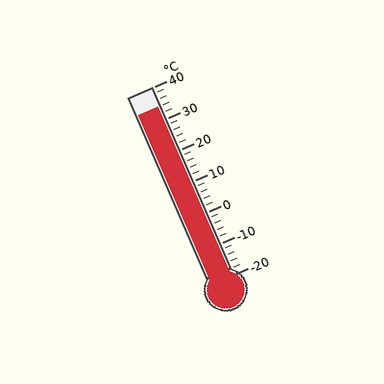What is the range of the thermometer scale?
The thermometer scale ranges from -20°C to 40°C.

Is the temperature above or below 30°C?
The temperature is above 30°C.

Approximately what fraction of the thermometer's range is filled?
The thermometer is filled to approximately 90% of its range.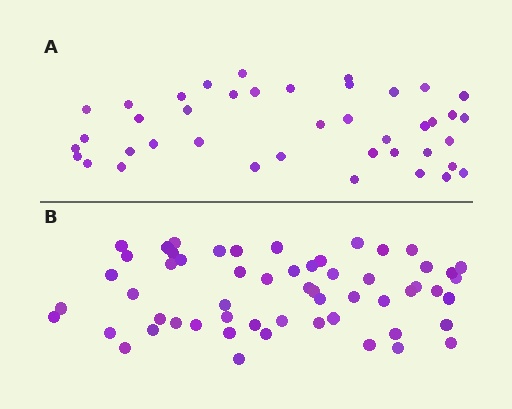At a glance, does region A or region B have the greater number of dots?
Region B (the bottom region) has more dots.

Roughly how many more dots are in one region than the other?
Region B has approximately 15 more dots than region A.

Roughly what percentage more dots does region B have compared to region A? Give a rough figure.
About 40% more.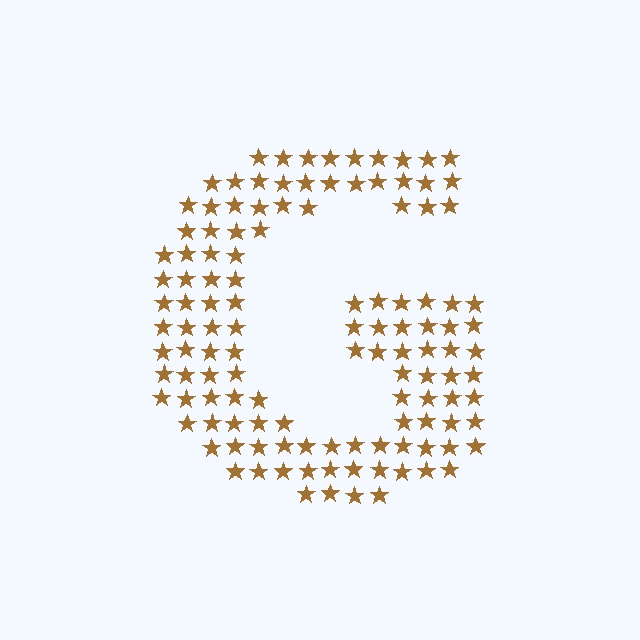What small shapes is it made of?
It is made of small stars.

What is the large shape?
The large shape is the letter G.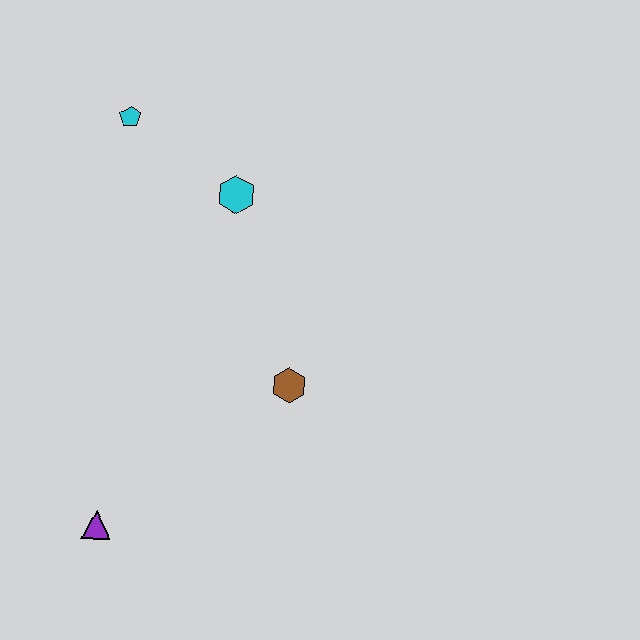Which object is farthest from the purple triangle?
The cyan pentagon is farthest from the purple triangle.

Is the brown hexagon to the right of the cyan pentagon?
Yes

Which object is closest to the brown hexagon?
The cyan hexagon is closest to the brown hexagon.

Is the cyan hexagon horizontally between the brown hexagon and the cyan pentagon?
Yes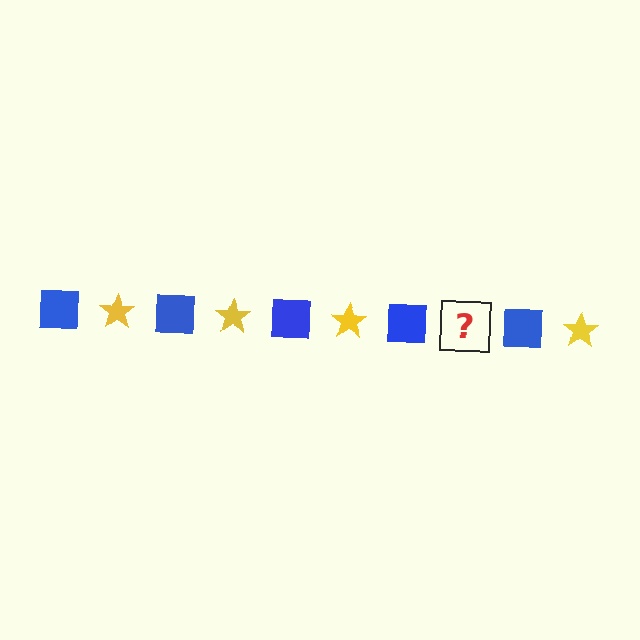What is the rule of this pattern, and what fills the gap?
The rule is that the pattern alternates between blue square and yellow star. The gap should be filled with a yellow star.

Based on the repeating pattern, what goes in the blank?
The blank should be a yellow star.